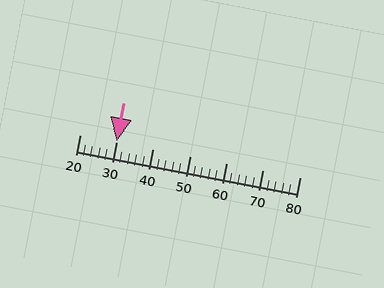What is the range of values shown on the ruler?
The ruler shows values from 20 to 80.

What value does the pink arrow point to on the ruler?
The pink arrow points to approximately 30.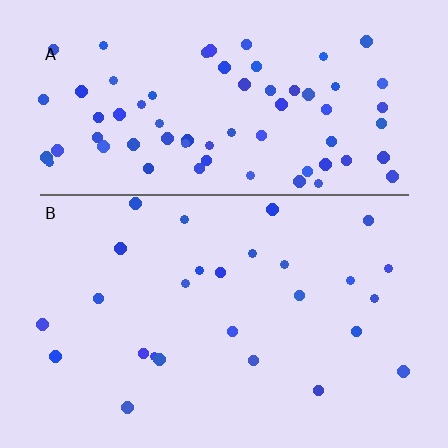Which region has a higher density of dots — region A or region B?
A (the top).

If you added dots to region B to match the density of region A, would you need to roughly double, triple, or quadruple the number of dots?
Approximately triple.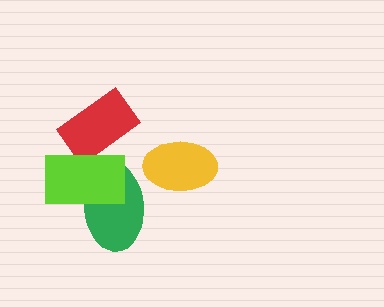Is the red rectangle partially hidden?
Yes, it is partially covered by another shape.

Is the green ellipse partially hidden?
Yes, it is partially covered by another shape.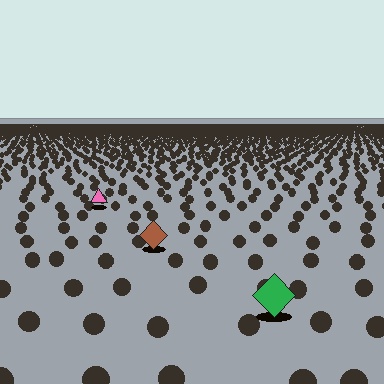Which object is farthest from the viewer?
The pink triangle is farthest from the viewer. It appears smaller and the ground texture around it is denser.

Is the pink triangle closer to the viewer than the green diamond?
No. The green diamond is closer — you can tell from the texture gradient: the ground texture is coarser near it.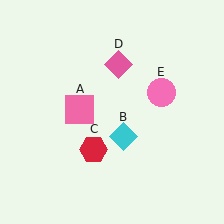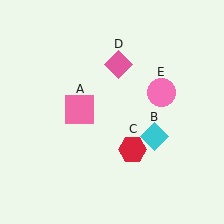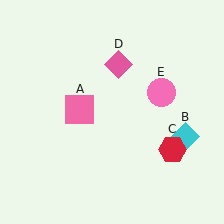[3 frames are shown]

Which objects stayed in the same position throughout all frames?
Pink square (object A) and pink diamond (object D) and pink circle (object E) remained stationary.